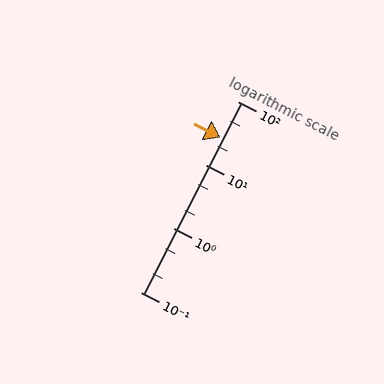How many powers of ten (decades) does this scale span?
The scale spans 3 decades, from 0.1 to 100.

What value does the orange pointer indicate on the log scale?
The pointer indicates approximately 27.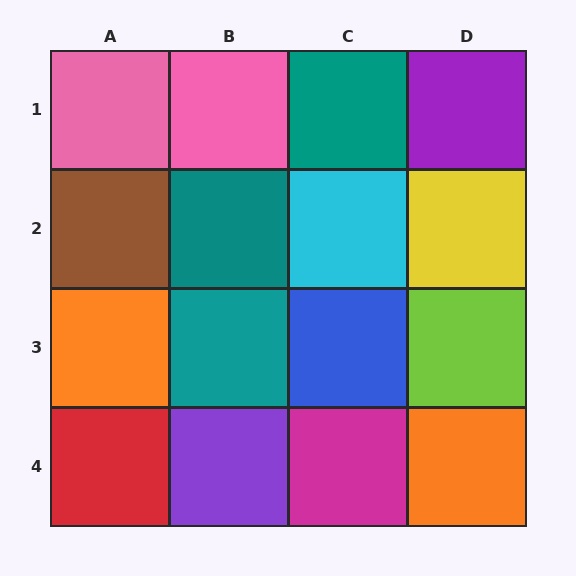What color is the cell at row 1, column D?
Purple.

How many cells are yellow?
1 cell is yellow.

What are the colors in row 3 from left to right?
Orange, teal, blue, lime.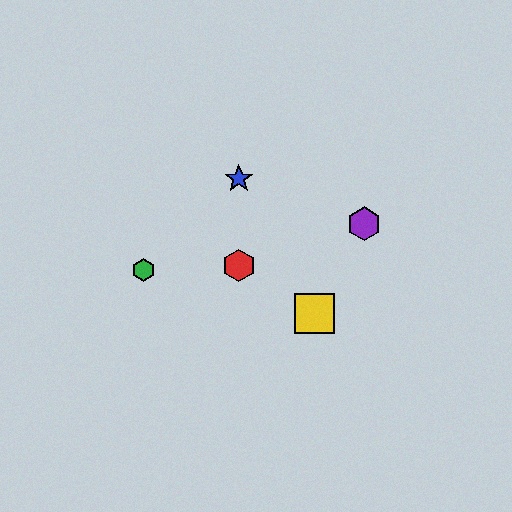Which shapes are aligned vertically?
The red hexagon, the blue star are aligned vertically.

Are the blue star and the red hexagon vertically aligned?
Yes, both are at x≈239.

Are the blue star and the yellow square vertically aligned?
No, the blue star is at x≈239 and the yellow square is at x≈314.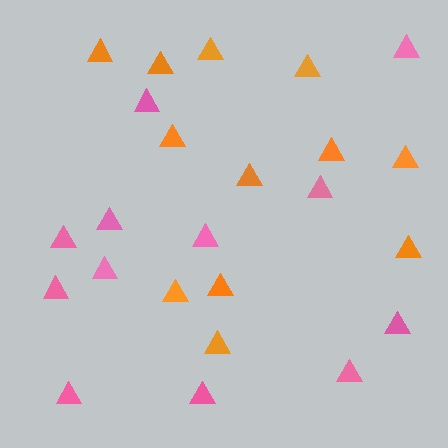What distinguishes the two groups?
There are 2 groups: one group of pink triangles (12) and one group of orange triangles (12).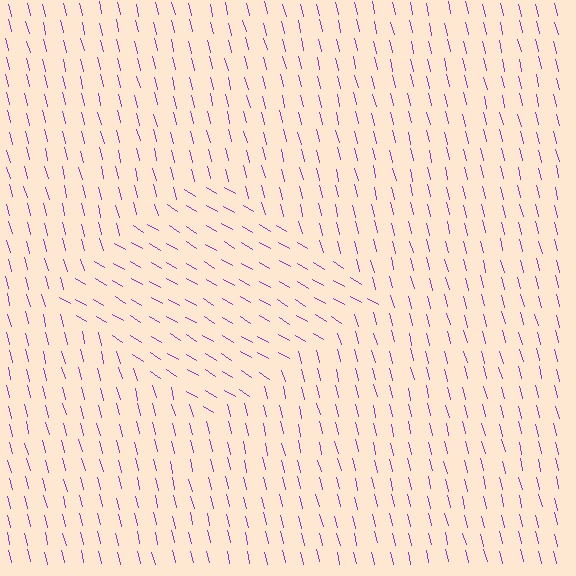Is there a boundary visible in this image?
Yes, there is a texture boundary formed by a change in line orientation.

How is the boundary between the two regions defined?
The boundary is defined purely by a change in line orientation (approximately 45 degrees difference). All lines are the same color and thickness.